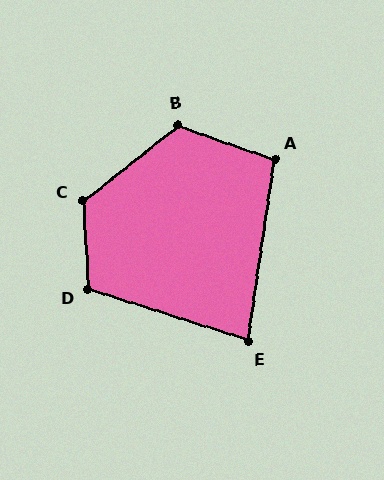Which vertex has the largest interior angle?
C, at approximately 126 degrees.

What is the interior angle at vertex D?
Approximately 110 degrees (obtuse).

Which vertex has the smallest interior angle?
E, at approximately 80 degrees.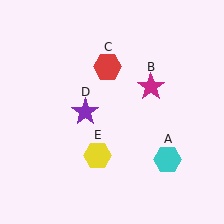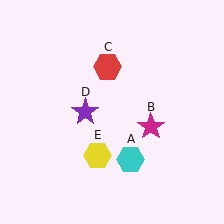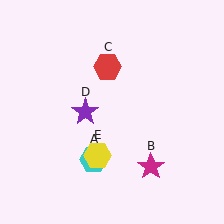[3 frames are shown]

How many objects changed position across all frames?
2 objects changed position: cyan hexagon (object A), magenta star (object B).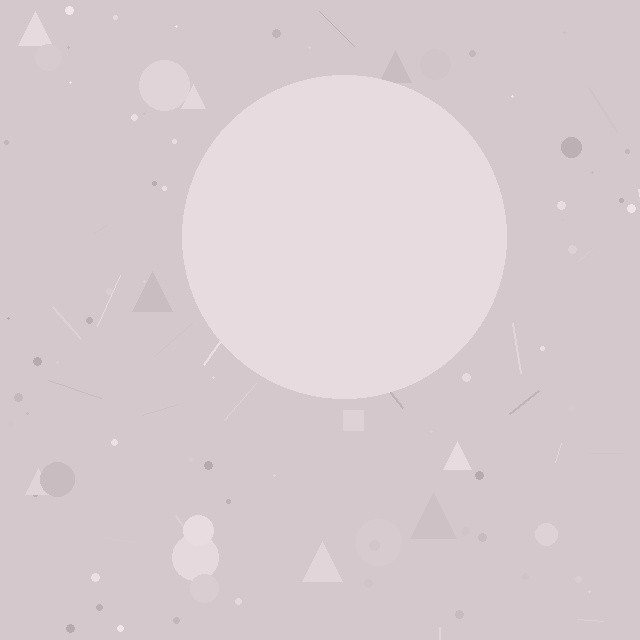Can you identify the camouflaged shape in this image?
The camouflaged shape is a circle.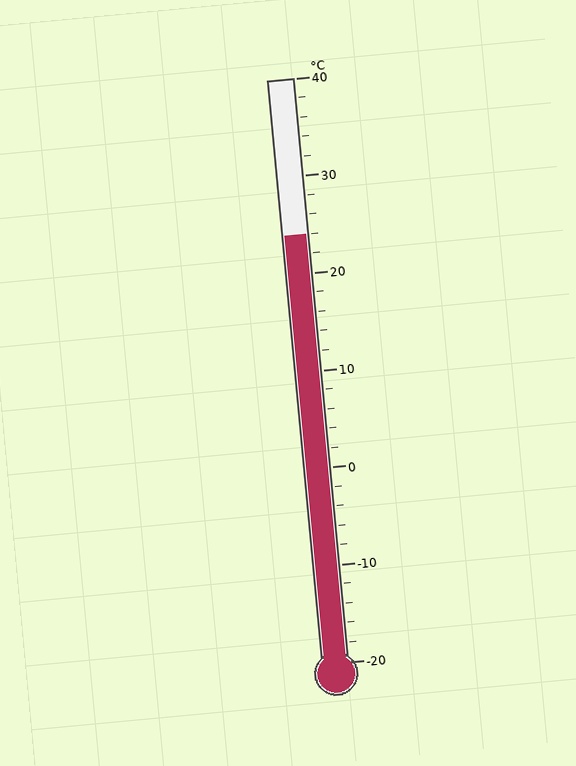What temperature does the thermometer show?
The thermometer shows approximately 24°C.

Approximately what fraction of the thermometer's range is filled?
The thermometer is filled to approximately 75% of its range.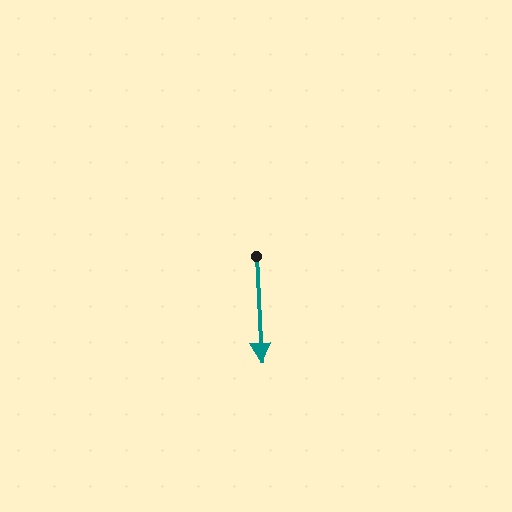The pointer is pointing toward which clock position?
Roughly 6 o'clock.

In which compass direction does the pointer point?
South.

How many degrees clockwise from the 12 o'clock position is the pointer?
Approximately 177 degrees.